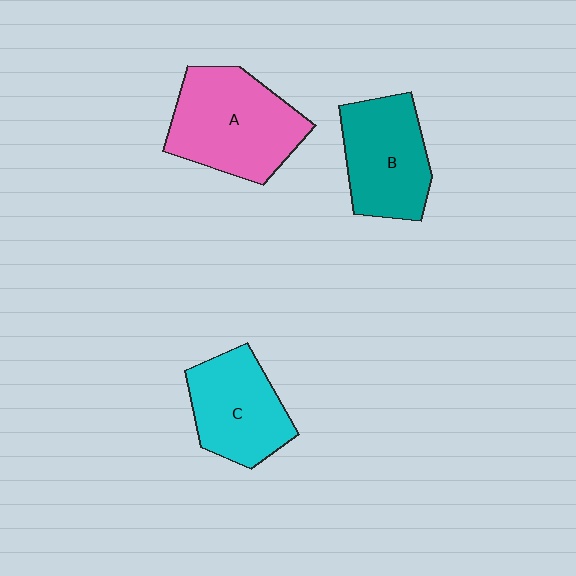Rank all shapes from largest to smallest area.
From largest to smallest: A (pink), B (teal), C (cyan).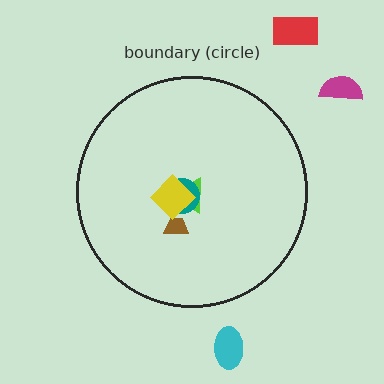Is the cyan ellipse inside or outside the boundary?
Outside.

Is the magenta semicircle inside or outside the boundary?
Outside.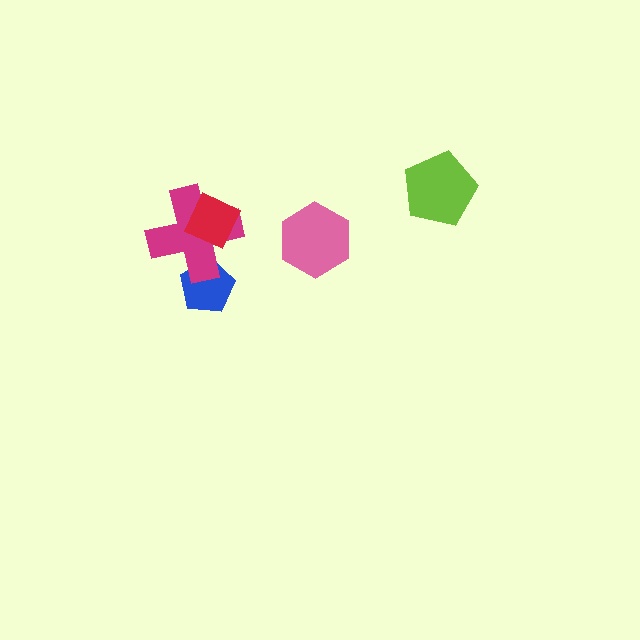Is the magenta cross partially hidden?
Yes, it is partially covered by another shape.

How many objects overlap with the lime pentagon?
0 objects overlap with the lime pentagon.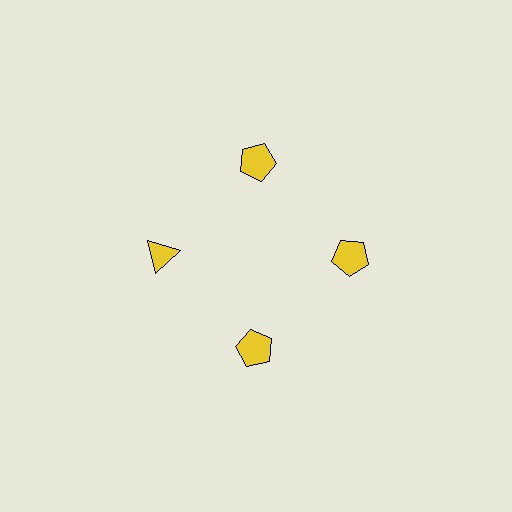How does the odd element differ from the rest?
It has a different shape: triangle instead of pentagon.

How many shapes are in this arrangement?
There are 4 shapes arranged in a ring pattern.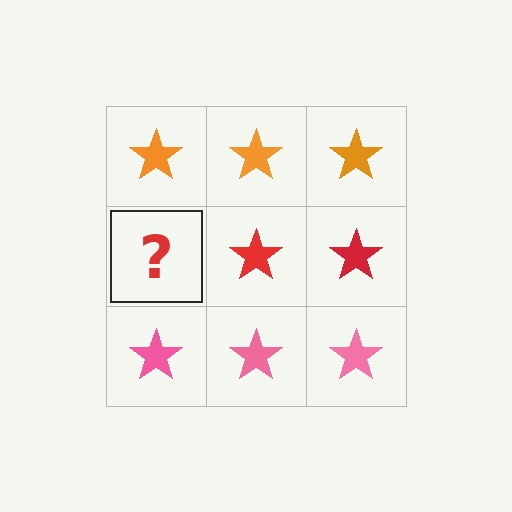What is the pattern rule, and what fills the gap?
The rule is that each row has a consistent color. The gap should be filled with a red star.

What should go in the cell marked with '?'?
The missing cell should contain a red star.